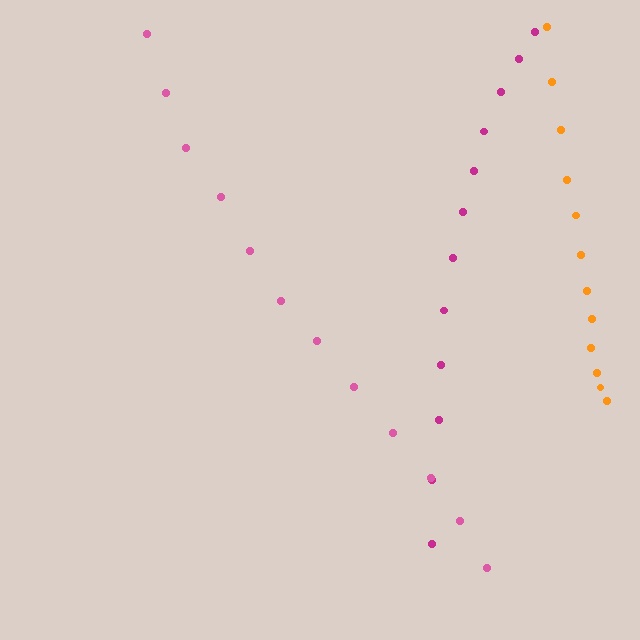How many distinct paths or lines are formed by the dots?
There are 3 distinct paths.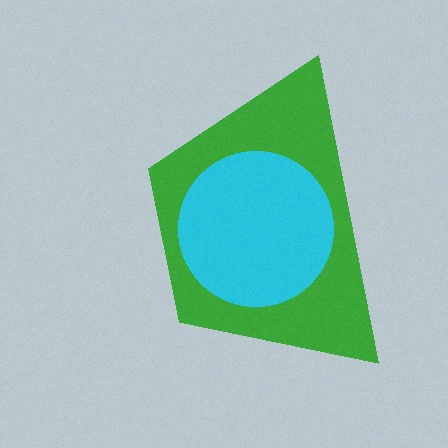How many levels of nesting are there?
2.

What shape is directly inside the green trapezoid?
The cyan circle.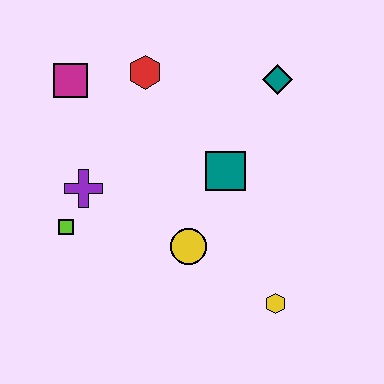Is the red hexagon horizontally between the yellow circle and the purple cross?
Yes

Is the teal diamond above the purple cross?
Yes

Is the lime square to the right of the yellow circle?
No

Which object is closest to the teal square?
The yellow circle is closest to the teal square.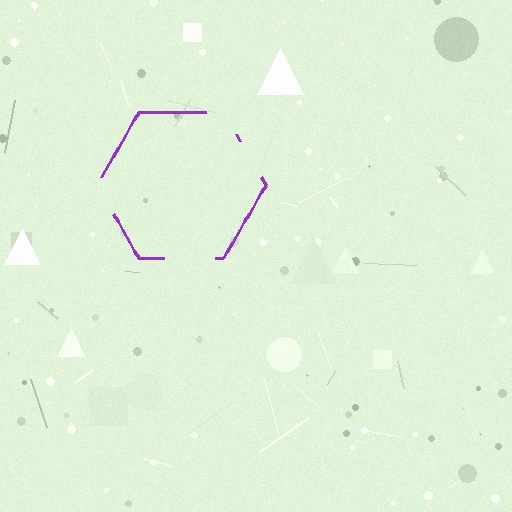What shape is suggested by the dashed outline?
The dashed outline suggests a hexagon.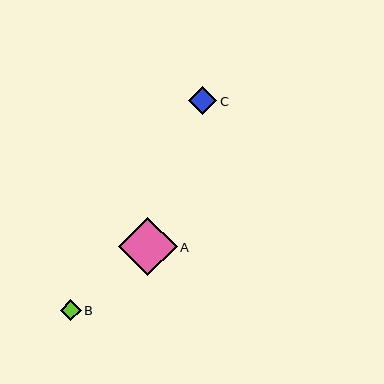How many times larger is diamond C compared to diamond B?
Diamond C is approximately 1.3 times the size of diamond B.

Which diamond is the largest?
Diamond A is the largest with a size of approximately 59 pixels.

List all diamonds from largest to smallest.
From largest to smallest: A, C, B.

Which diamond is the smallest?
Diamond B is the smallest with a size of approximately 21 pixels.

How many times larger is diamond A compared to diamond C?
Diamond A is approximately 2.1 times the size of diamond C.